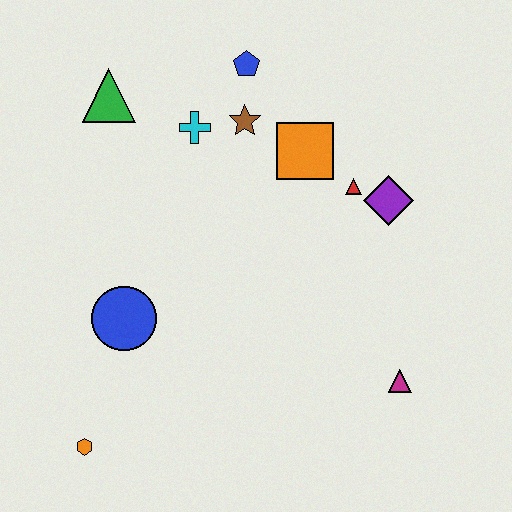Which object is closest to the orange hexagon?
The blue circle is closest to the orange hexagon.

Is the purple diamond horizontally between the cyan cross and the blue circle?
No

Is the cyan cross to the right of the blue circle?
Yes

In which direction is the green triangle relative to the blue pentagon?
The green triangle is to the left of the blue pentagon.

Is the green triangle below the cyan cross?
No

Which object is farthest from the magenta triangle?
The green triangle is farthest from the magenta triangle.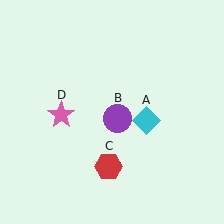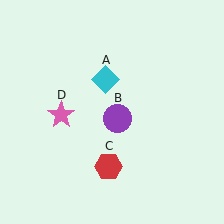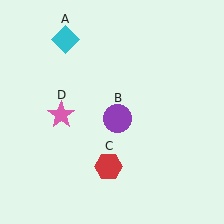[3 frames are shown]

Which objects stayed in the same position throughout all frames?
Purple circle (object B) and red hexagon (object C) and pink star (object D) remained stationary.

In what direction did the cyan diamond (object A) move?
The cyan diamond (object A) moved up and to the left.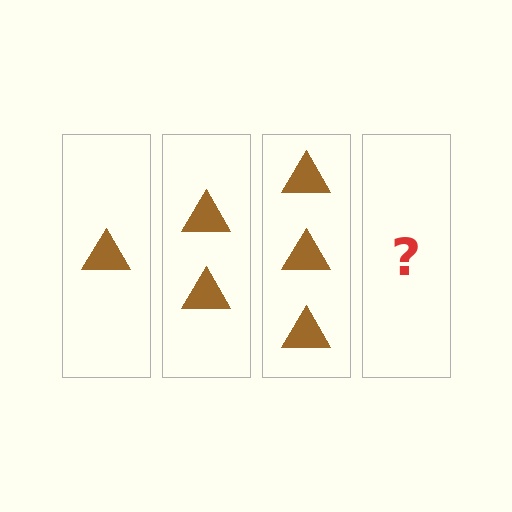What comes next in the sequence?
The next element should be 4 triangles.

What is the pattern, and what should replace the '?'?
The pattern is that each step adds one more triangle. The '?' should be 4 triangles.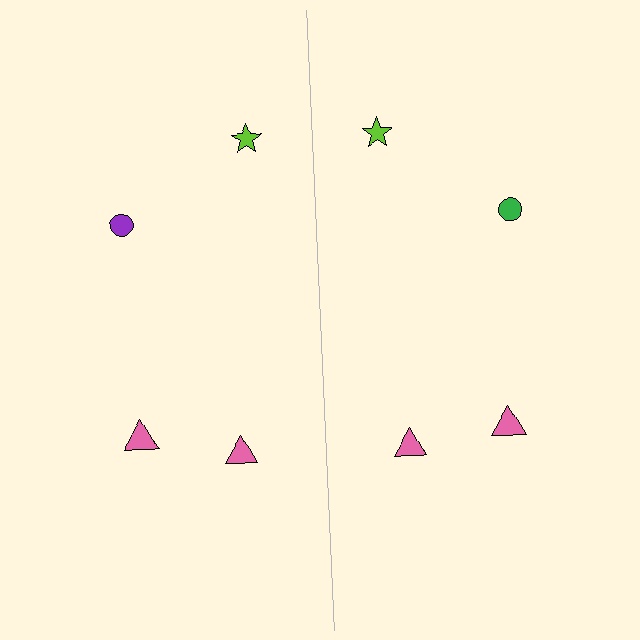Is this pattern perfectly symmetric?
No, the pattern is not perfectly symmetric. The green circle on the right side breaks the symmetry — its mirror counterpart is purple.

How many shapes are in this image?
There are 8 shapes in this image.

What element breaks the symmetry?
The green circle on the right side breaks the symmetry — its mirror counterpart is purple.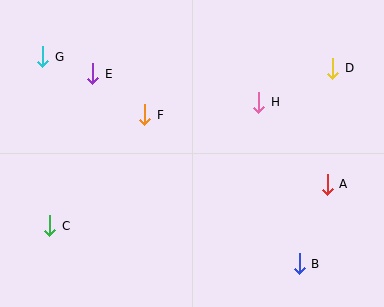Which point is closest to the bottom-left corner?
Point C is closest to the bottom-left corner.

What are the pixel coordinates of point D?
Point D is at (333, 68).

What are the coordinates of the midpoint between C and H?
The midpoint between C and H is at (154, 164).